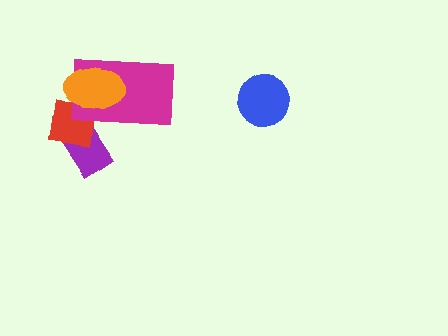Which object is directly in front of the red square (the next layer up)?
The magenta rectangle is directly in front of the red square.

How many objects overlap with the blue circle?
0 objects overlap with the blue circle.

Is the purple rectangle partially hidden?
Yes, it is partially covered by another shape.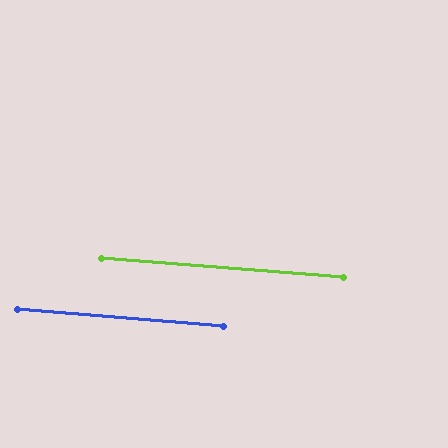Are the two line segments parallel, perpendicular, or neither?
Parallel — their directions differ by only 0.1°.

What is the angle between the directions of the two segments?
Approximately 0 degrees.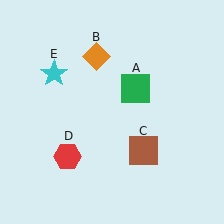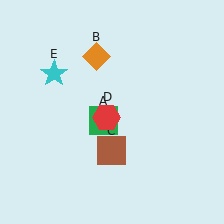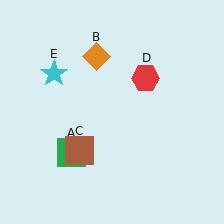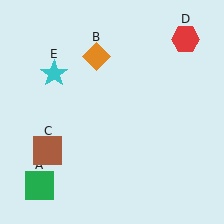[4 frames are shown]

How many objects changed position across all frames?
3 objects changed position: green square (object A), brown square (object C), red hexagon (object D).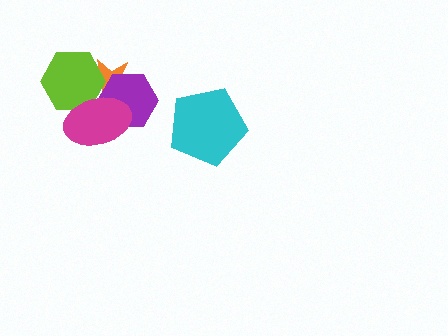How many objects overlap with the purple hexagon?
2 objects overlap with the purple hexagon.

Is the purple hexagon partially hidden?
Yes, it is partially covered by another shape.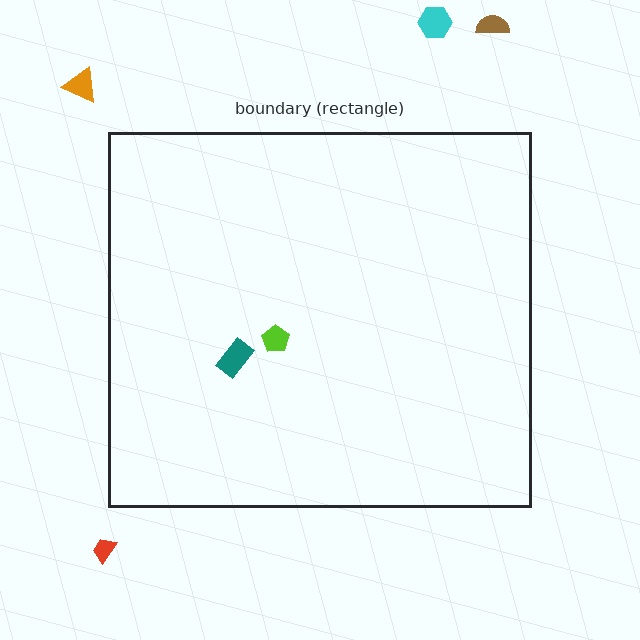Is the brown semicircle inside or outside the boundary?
Outside.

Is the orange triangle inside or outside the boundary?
Outside.